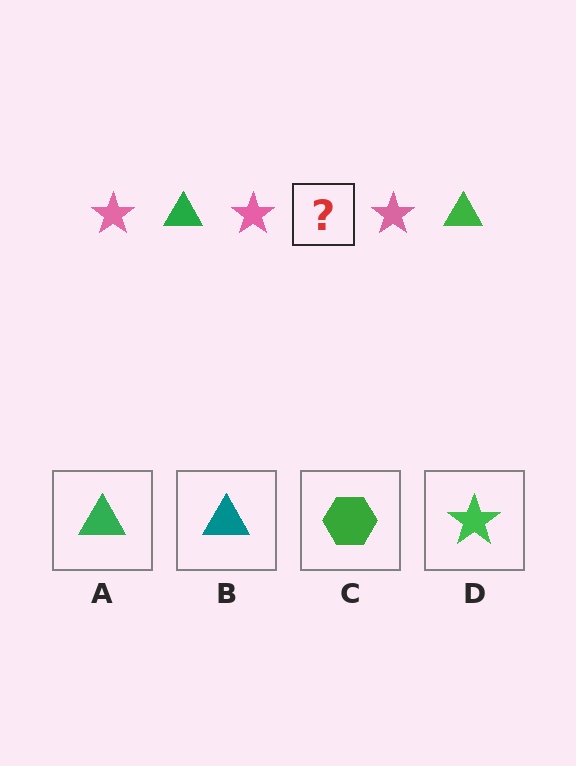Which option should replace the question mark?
Option A.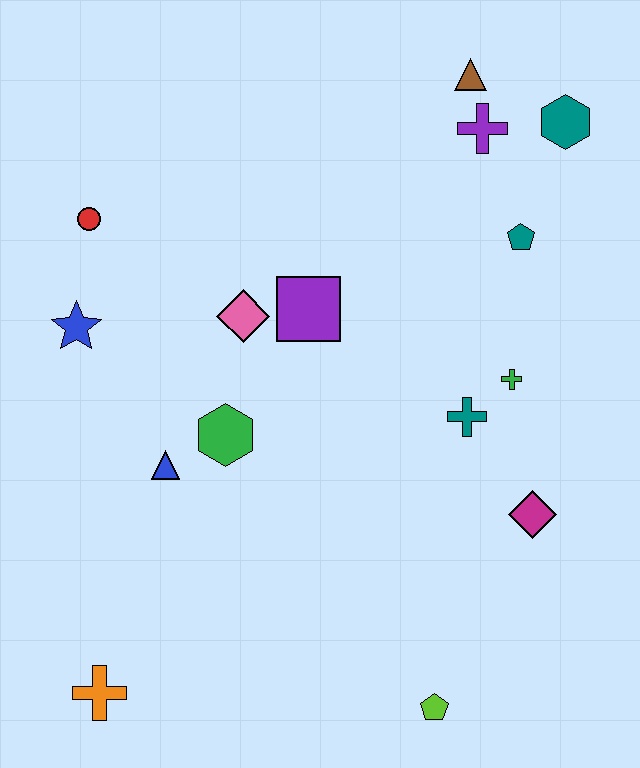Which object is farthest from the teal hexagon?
The orange cross is farthest from the teal hexagon.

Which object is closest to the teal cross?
The green cross is closest to the teal cross.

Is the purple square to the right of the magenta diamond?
No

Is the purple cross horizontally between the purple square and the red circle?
No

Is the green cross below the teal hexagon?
Yes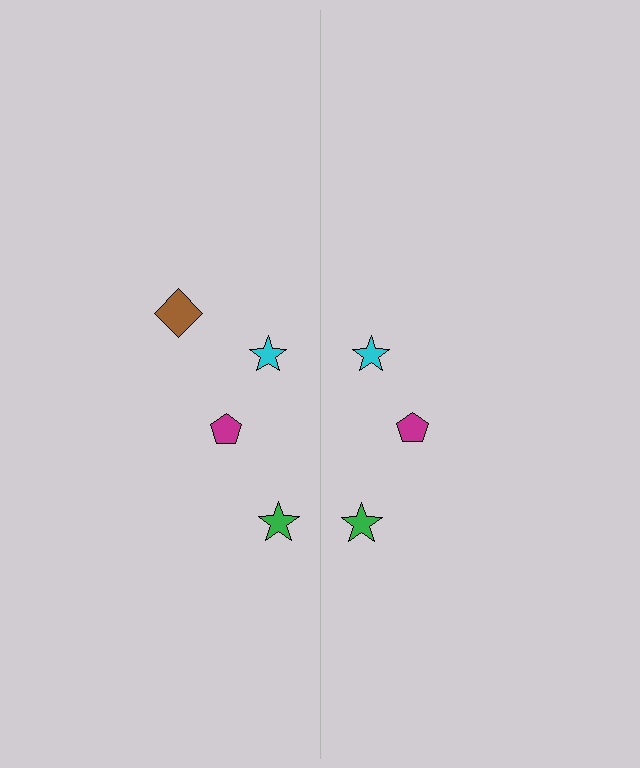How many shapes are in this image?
There are 7 shapes in this image.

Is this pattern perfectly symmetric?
No, the pattern is not perfectly symmetric. A brown diamond is missing from the right side.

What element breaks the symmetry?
A brown diamond is missing from the right side.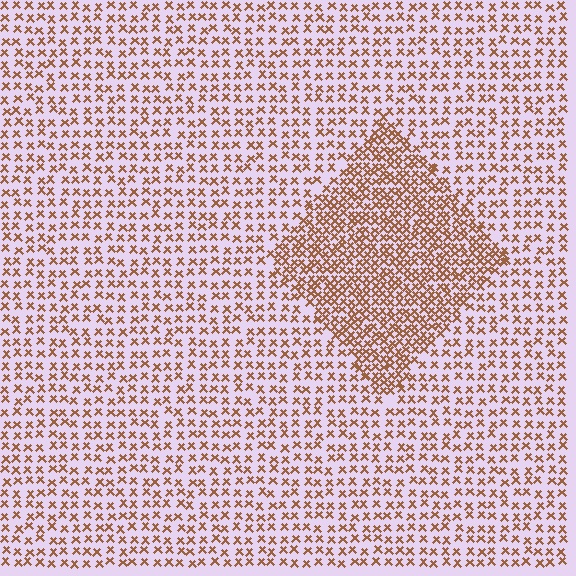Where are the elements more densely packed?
The elements are more densely packed inside the diamond boundary.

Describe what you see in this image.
The image contains small brown elements arranged at two different densities. A diamond-shaped region is visible where the elements are more densely packed than the surrounding area.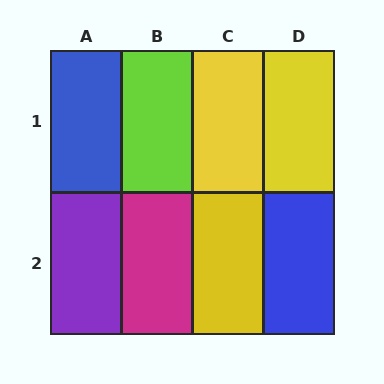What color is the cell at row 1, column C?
Yellow.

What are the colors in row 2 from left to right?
Purple, magenta, yellow, blue.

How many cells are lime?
1 cell is lime.